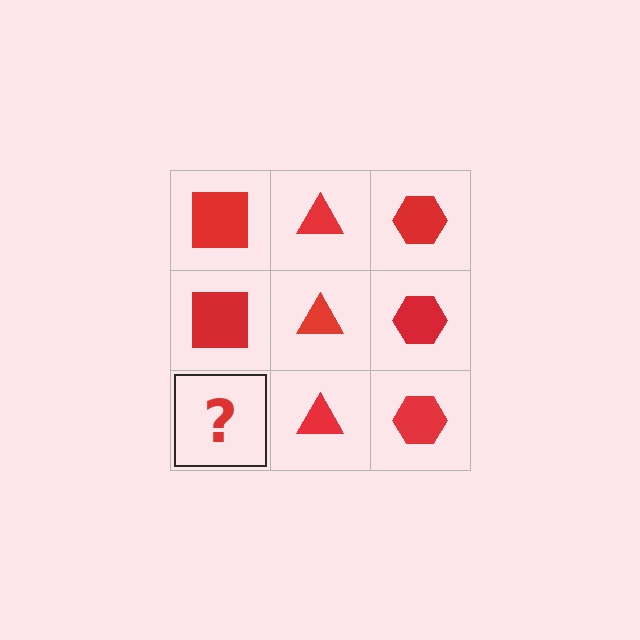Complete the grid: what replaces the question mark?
The question mark should be replaced with a red square.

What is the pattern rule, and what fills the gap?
The rule is that each column has a consistent shape. The gap should be filled with a red square.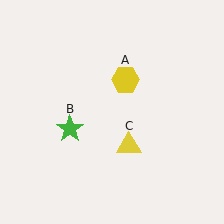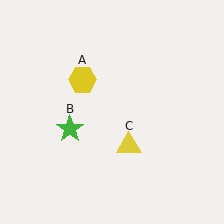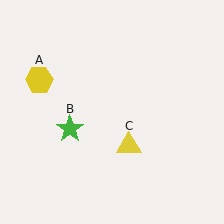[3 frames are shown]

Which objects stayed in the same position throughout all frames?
Green star (object B) and yellow triangle (object C) remained stationary.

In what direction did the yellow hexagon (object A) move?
The yellow hexagon (object A) moved left.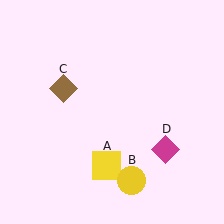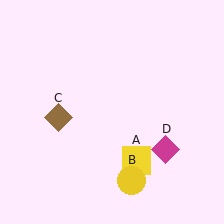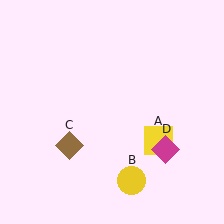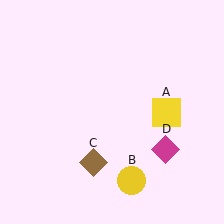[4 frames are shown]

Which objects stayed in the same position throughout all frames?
Yellow circle (object B) and magenta diamond (object D) remained stationary.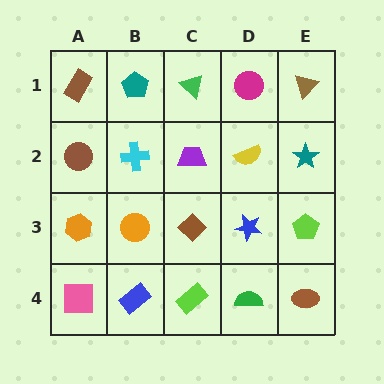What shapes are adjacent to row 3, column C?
A purple trapezoid (row 2, column C), a lime rectangle (row 4, column C), an orange circle (row 3, column B), a blue star (row 3, column D).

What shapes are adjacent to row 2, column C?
A green triangle (row 1, column C), a brown diamond (row 3, column C), a cyan cross (row 2, column B), a yellow semicircle (row 2, column D).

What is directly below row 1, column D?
A yellow semicircle.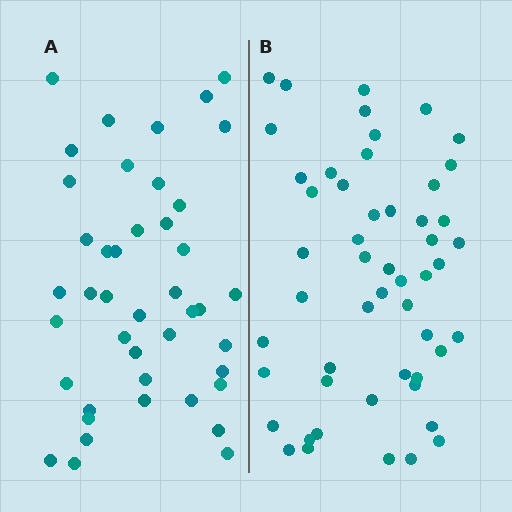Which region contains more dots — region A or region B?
Region B (the right region) has more dots.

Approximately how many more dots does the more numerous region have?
Region B has roughly 8 or so more dots than region A.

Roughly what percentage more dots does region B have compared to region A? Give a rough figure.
About 20% more.